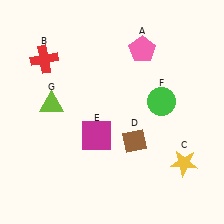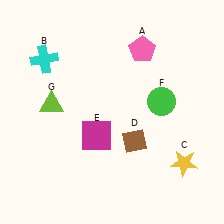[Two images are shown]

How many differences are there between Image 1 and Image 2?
There is 1 difference between the two images.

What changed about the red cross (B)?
In Image 1, B is red. In Image 2, it changed to cyan.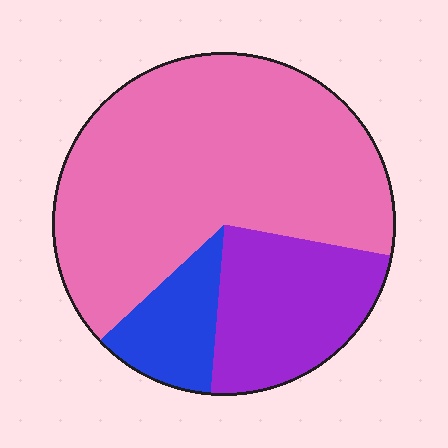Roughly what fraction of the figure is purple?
Purple covers about 25% of the figure.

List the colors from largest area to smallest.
From largest to smallest: pink, purple, blue.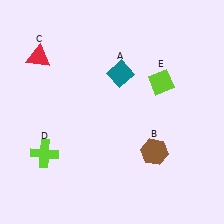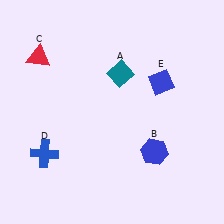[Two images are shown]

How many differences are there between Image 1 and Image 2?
There are 3 differences between the two images.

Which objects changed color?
B changed from brown to blue. D changed from lime to blue. E changed from lime to blue.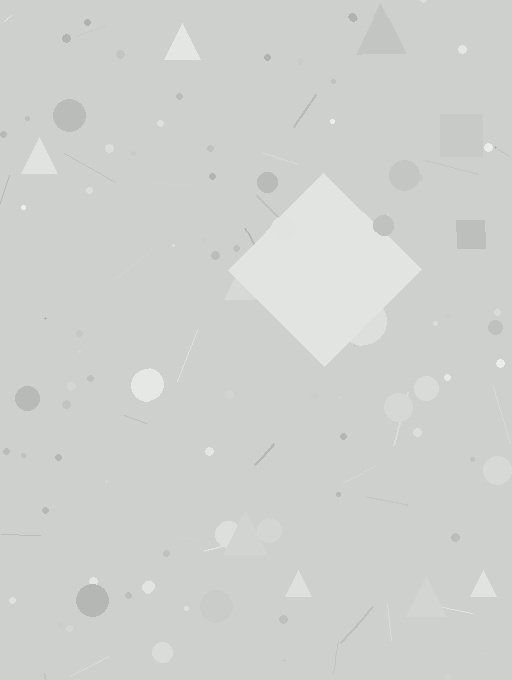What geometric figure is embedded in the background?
A diamond is embedded in the background.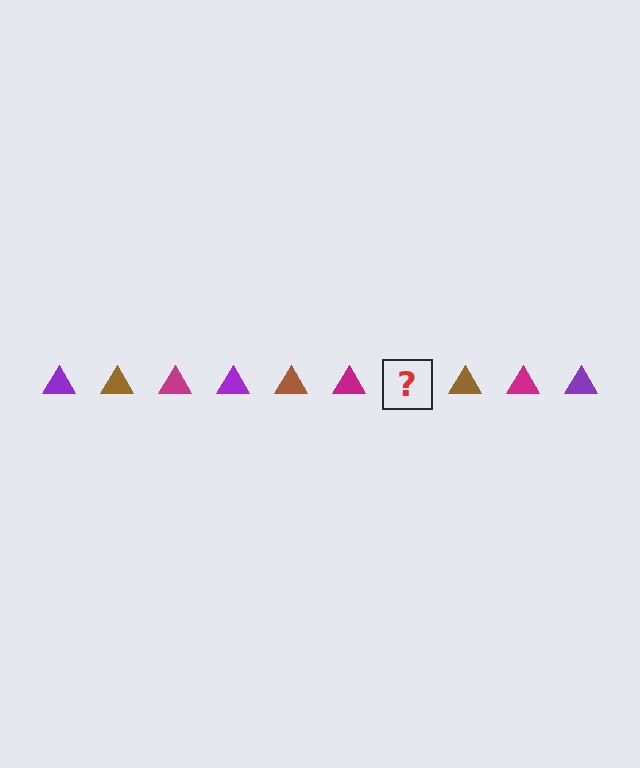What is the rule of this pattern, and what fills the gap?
The rule is that the pattern cycles through purple, brown, magenta triangles. The gap should be filled with a purple triangle.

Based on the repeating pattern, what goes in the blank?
The blank should be a purple triangle.